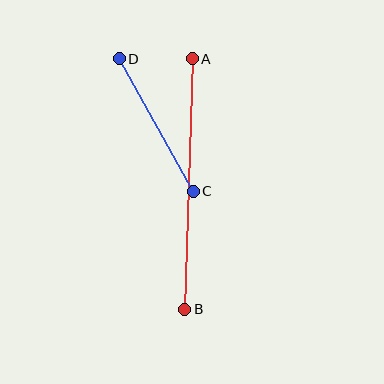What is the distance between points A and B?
The distance is approximately 250 pixels.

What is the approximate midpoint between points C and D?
The midpoint is at approximately (156, 125) pixels.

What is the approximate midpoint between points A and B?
The midpoint is at approximately (188, 184) pixels.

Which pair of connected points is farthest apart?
Points A and B are farthest apart.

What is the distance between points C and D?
The distance is approximately 151 pixels.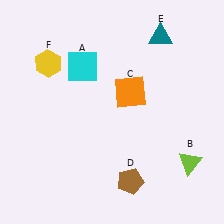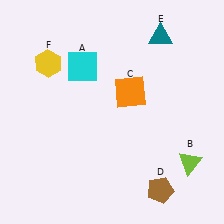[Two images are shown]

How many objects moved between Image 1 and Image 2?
1 object moved between the two images.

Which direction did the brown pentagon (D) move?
The brown pentagon (D) moved right.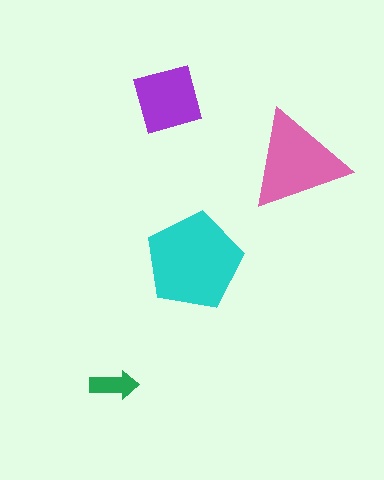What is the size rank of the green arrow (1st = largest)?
4th.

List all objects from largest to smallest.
The cyan pentagon, the pink triangle, the purple square, the green arrow.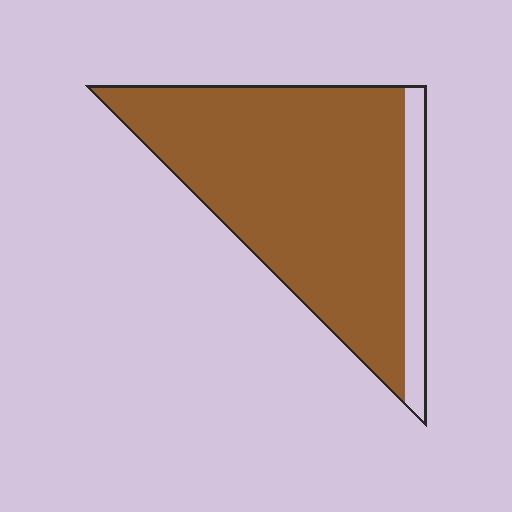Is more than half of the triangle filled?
Yes.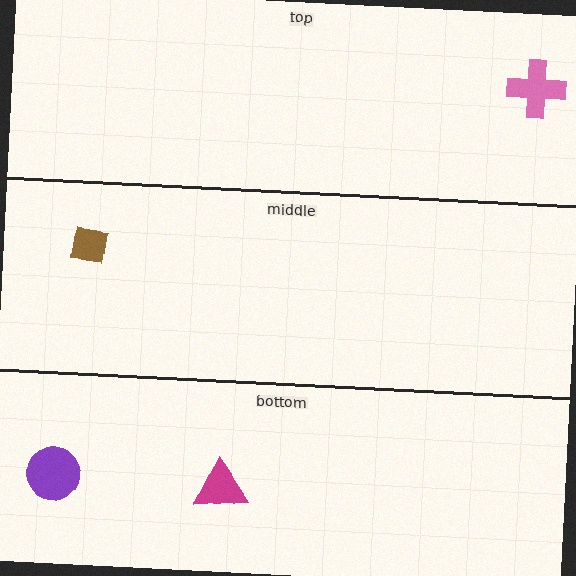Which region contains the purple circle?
The bottom region.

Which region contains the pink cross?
The top region.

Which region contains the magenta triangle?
The bottom region.